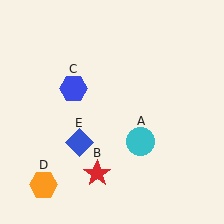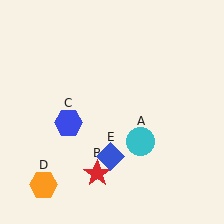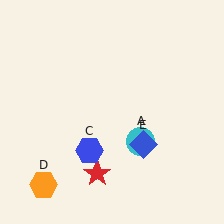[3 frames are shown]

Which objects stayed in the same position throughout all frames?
Cyan circle (object A) and red star (object B) and orange hexagon (object D) remained stationary.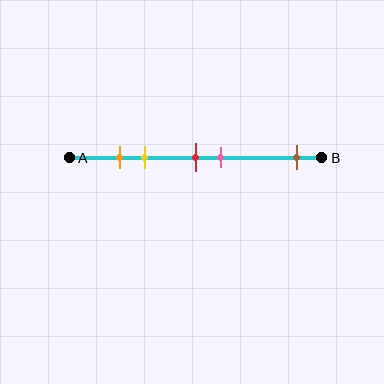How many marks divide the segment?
There are 5 marks dividing the segment.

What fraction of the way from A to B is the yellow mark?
The yellow mark is approximately 30% (0.3) of the way from A to B.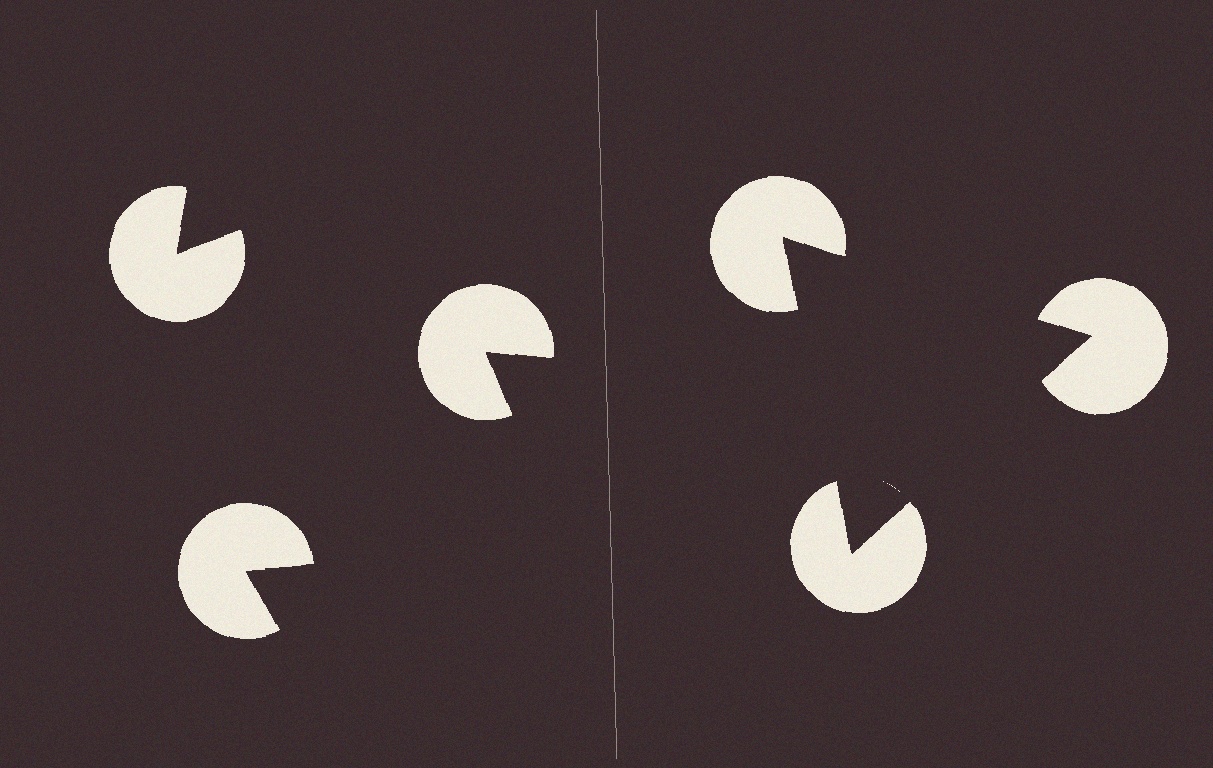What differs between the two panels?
The pac-man discs are positioned identically on both sides; only the wedge orientations differ. On the right they align to a triangle; on the left they are misaligned.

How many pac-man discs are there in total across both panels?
6 — 3 on each side.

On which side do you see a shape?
An illusory triangle appears on the right side. On the left side the wedge cuts are rotated, so no coherent shape forms.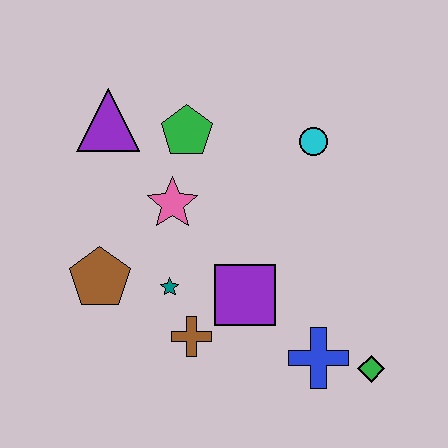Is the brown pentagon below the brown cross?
No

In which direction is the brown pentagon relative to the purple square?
The brown pentagon is to the left of the purple square.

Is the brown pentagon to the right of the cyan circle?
No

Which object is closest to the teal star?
The brown cross is closest to the teal star.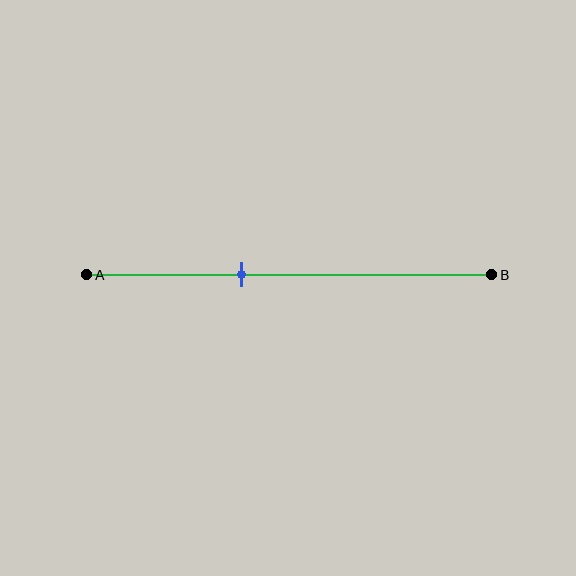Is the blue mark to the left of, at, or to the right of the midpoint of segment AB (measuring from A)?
The blue mark is to the left of the midpoint of segment AB.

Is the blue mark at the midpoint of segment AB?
No, the mark is at about 40% from A, not at the 50% midpoint.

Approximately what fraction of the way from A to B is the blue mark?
The blue mark is approximately 40% of the way from A to B.